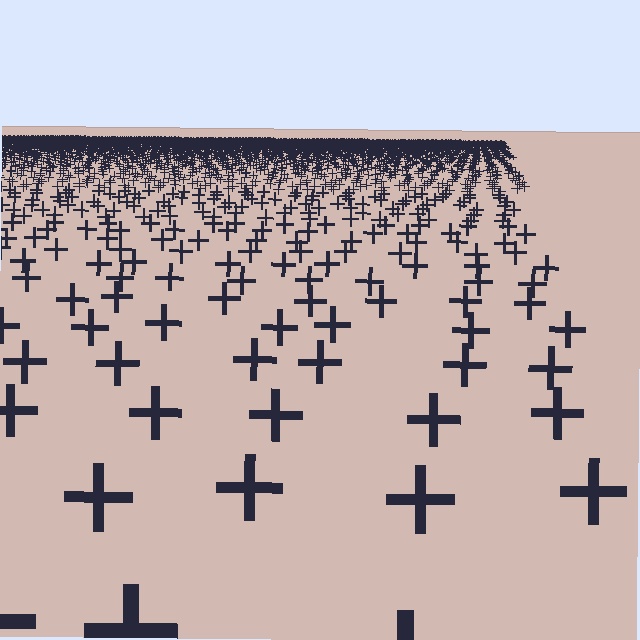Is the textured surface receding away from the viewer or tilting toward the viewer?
The surface is receding away from the viewer. Texture elements get smaller and denser toward the top.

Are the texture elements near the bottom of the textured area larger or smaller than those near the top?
Larger. Near the bottom, elements are closer to the viewer and appear at a bigger on-screen size.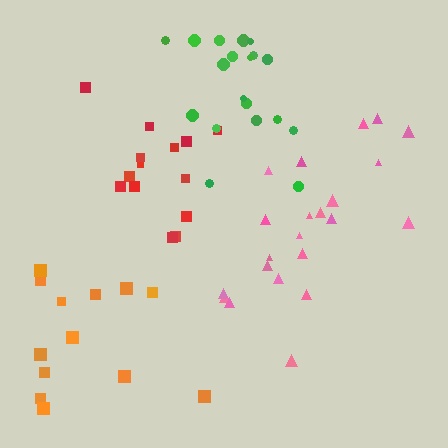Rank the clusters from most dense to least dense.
green, red, pink, orange.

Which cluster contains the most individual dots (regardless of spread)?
Pink (23).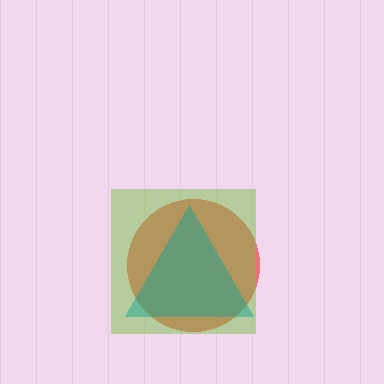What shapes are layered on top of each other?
The layered shapes are: a red circle, a lime square, a teal triangle.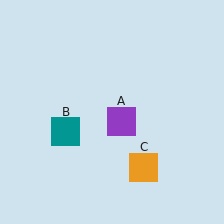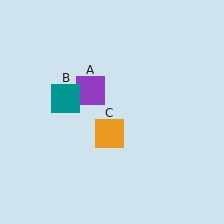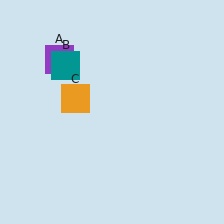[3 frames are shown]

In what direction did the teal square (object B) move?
The teal square (object B) moved up.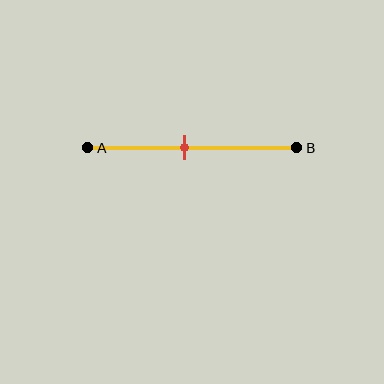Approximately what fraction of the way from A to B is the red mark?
The red mark is approximately 45% of the way from A to B.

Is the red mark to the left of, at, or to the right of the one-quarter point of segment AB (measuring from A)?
The red mark is to the right of the one-quarter point of segment AB.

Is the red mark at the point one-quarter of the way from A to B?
No, the mark is at about 45% from A, not at the 25% one-quarter point.